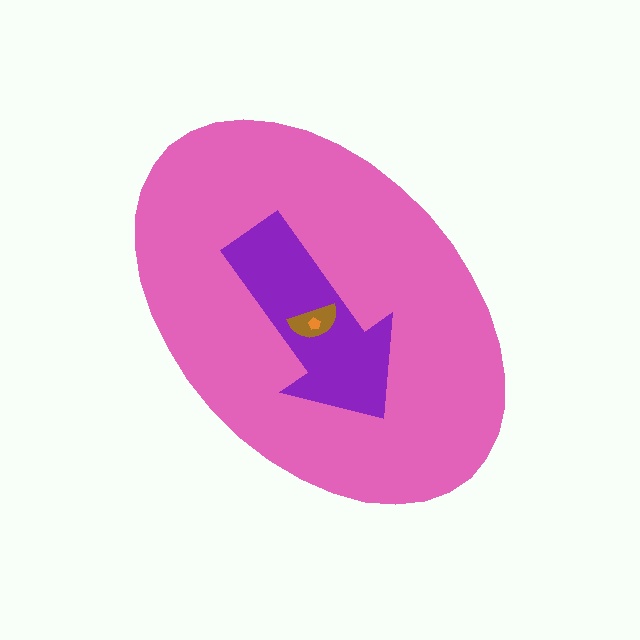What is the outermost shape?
The pink ellipse.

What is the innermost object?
The orange pentagon.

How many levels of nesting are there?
4.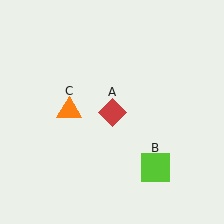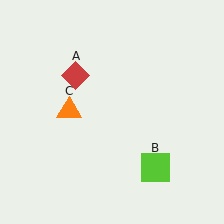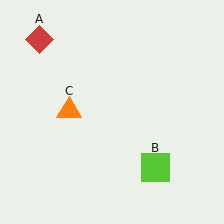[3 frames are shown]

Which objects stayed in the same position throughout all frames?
Lime square (object B) and orange triangle (object C) remained stationary.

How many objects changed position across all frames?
1 object changed position: red diamond (object A).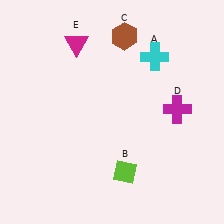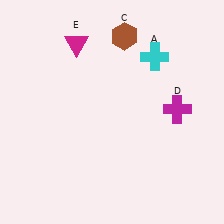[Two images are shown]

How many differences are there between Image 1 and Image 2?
There is 1 difference between the two images.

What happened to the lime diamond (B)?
The lime diamond (B) was removed in Image 2. It was in the bottom-right area of Image 1.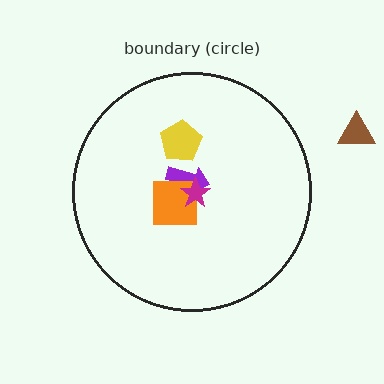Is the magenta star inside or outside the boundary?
Inside.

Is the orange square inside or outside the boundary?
Inside.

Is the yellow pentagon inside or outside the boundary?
Inside.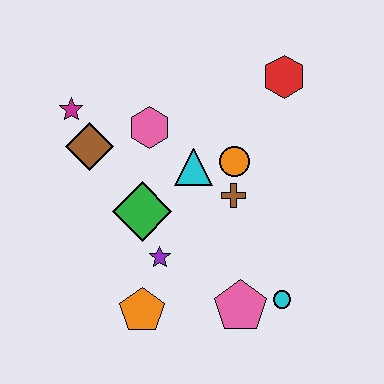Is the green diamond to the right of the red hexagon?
No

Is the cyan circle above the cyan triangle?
No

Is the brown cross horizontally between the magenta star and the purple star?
No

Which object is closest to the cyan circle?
The pink pentagon is closest to the cyan circle.